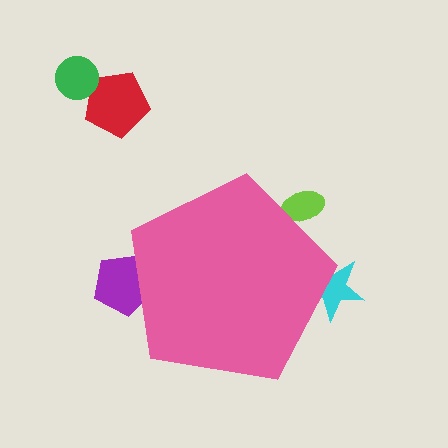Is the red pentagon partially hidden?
No, the red pentagon is fully visible.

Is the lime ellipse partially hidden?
Yes, the lime ellipse is partially hidden behind the pink pentagon.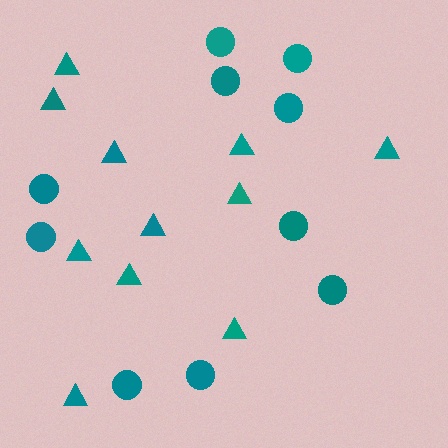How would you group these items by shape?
There are 2 groups: one group of triangles (11) and one group of circles (10).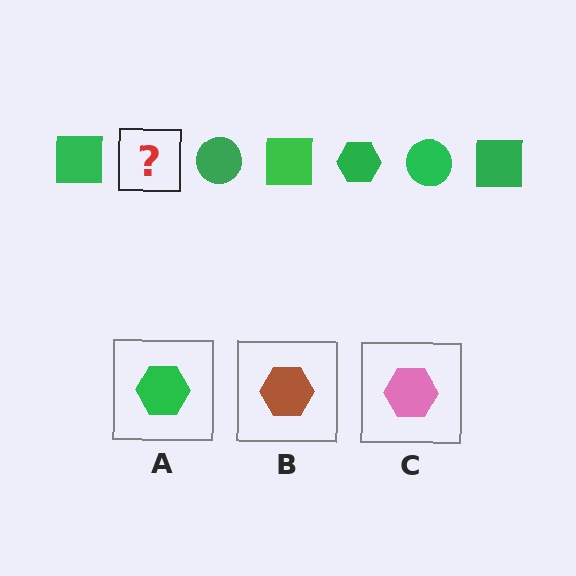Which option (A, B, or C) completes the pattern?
A.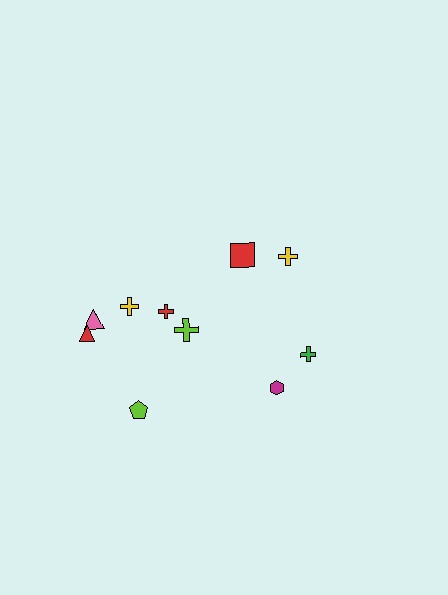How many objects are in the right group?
There are 4 objects.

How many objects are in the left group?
There are 6 objects.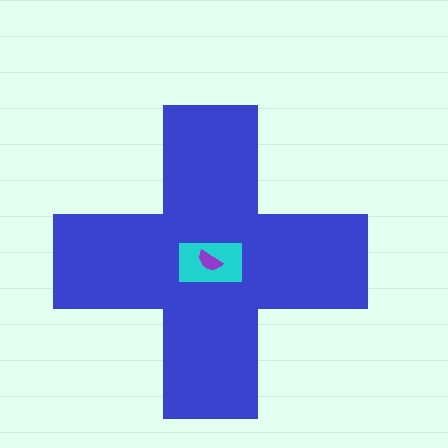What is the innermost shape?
The purple semicircle.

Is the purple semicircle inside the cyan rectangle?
Yes.